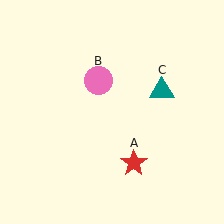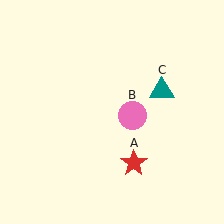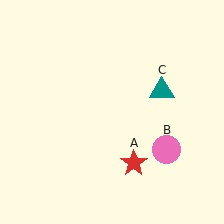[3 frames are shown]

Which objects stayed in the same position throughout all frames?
Red star (object A) and teal triangle (object C) remained stationary.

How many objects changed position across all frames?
1 object changed position: pink circle (object B).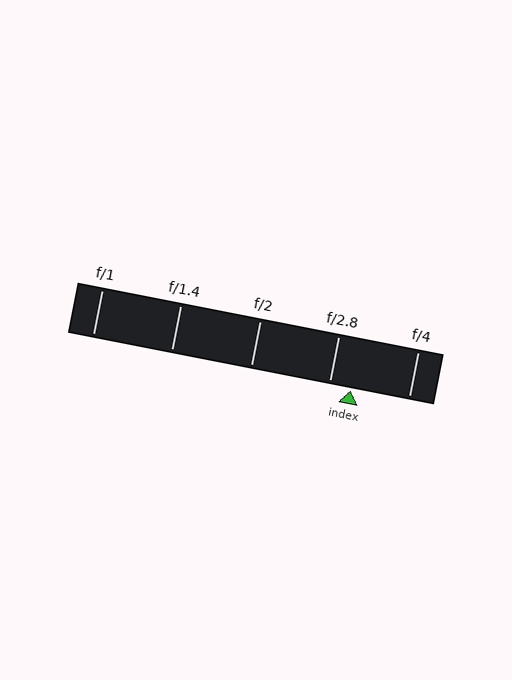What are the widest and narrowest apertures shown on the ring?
The widest aperture shown is f/1 and the narrowest is f/4.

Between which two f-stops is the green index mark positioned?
The index mark is between f/2.8 and f/4.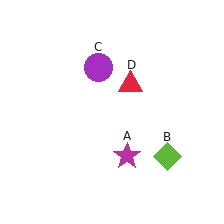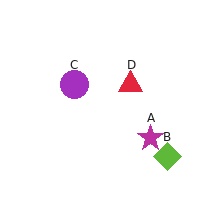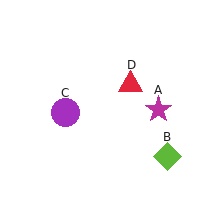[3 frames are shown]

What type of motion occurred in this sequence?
The magenta star (object A), purple circle (object C) rotated counterclockwise around the center of the scene.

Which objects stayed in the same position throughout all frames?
Lime diamond (object B) and red triangle (object D) remained stationary.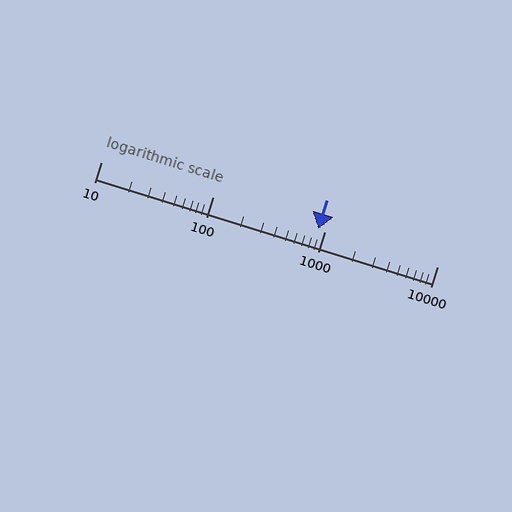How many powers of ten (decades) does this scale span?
The scale spans 3 decades, from 10 to 10000.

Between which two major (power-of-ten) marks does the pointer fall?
The pointer is between 100 and 1000.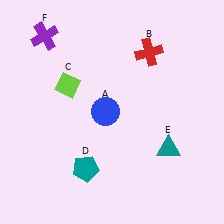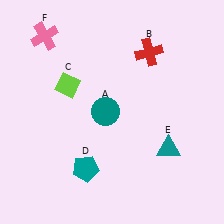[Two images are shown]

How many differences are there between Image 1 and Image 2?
There are 2 differences between the two images.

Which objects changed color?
A changed from blue to teal. F changed from purple to pink.